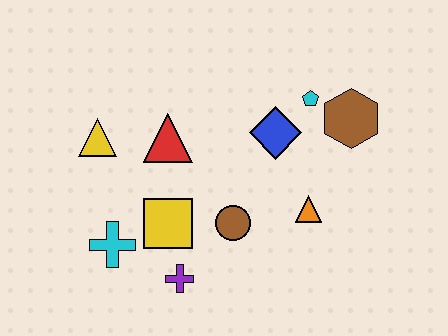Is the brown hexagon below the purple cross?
No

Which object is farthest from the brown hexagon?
The cyan cross is farthest from the brown hexagon.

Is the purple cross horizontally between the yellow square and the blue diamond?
Yes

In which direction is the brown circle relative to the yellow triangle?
The brown circle is to the right of the yellow triangle.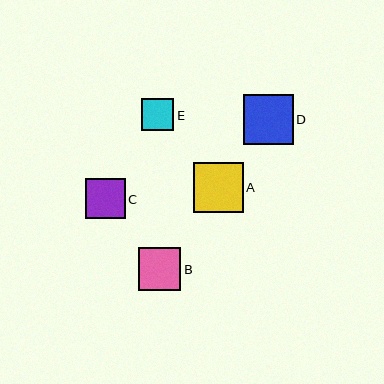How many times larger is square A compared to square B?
Square A is approximately 1.2 times the size of square B.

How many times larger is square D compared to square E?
Square D is approximately 1.6 times the size of square E.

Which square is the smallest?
Square E is the smallest with a size of approximately 32 pixels.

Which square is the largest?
Square D is the largest with a size of approximately 50 pixels.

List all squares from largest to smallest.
From largest to smallest: D, A, B, C, E.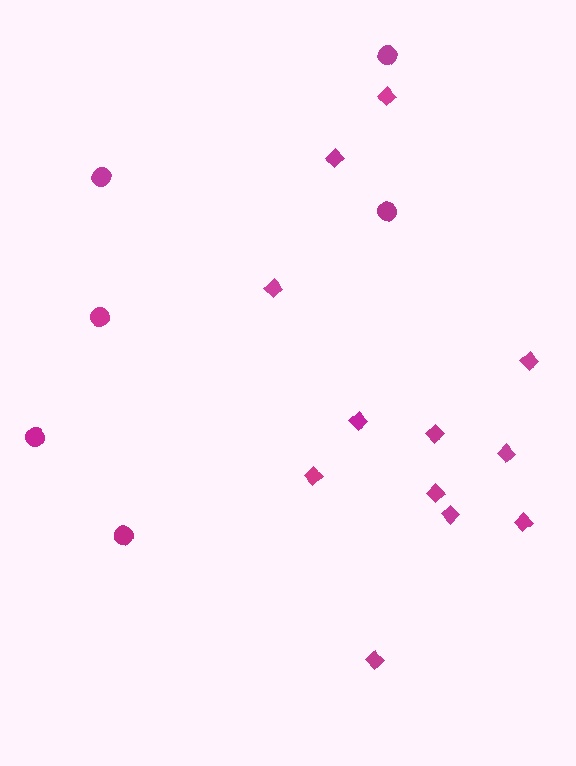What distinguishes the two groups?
There are 2 groups: one group of diamonds (12) and one group of circles (6).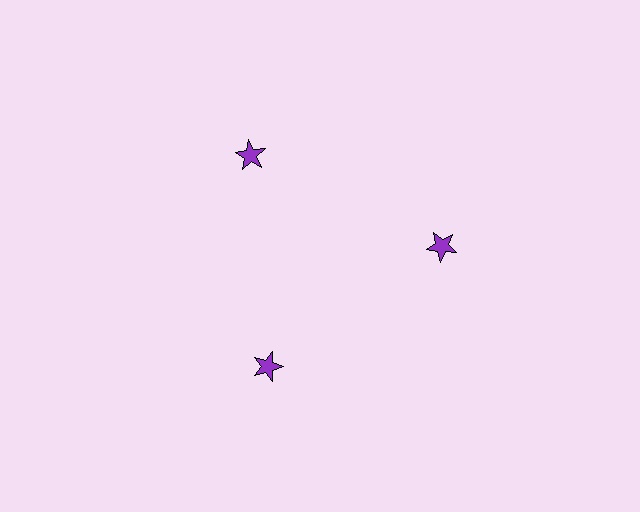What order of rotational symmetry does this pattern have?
This pattern has 3-fold rotational symmetry.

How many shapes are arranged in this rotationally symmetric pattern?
There are 3 shapes, arranged in 3 groups of 1.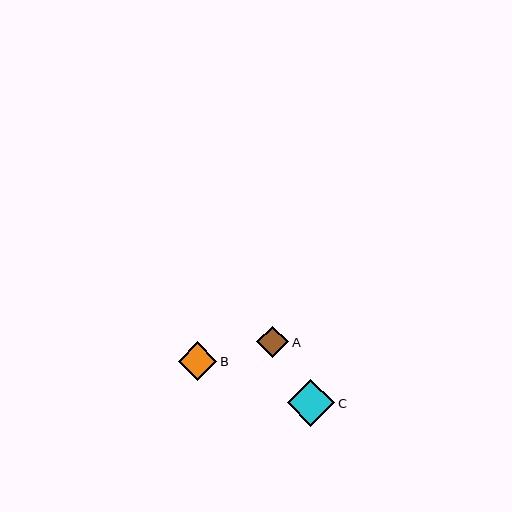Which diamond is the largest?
Diamond C is the largest with a size of approximately 47 pixels.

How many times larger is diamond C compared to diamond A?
Diamond C is approximately 1.5 times the size of diamond A.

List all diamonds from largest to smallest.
From largest to smallest: C, B, A.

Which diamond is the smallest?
Diamond A is the smallest with a size of approximately 32 pixels.